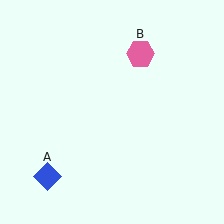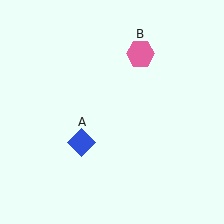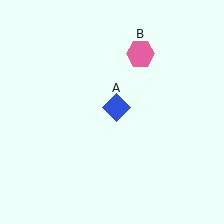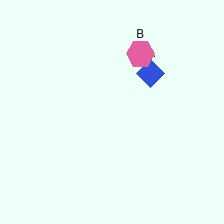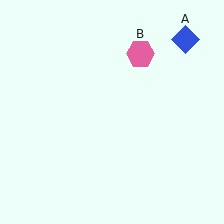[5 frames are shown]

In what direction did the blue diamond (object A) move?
The blue diamond (object A) moved up and to the right.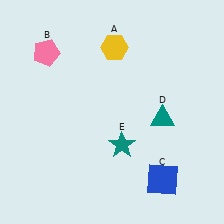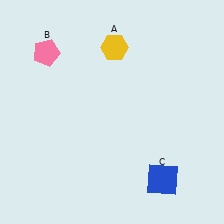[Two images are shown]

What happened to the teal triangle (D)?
The teal triangle (D) was removed in Image 2. It was in the bottom-right area of Image 1.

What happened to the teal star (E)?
The teal star (E) was removed in Image 2. It was in the bottom-right area of Image 1.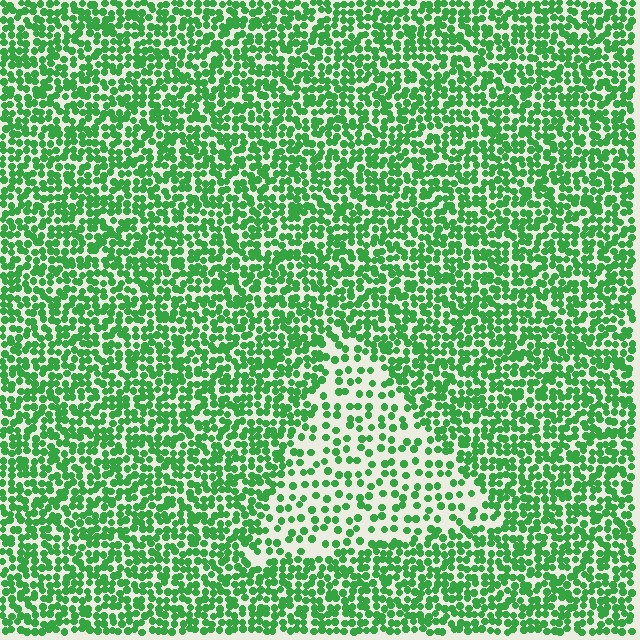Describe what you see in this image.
The image contains small green elements arranged at two different densities. A triangle-shaped region is visible where the elements are less densely packed than the surrounding area.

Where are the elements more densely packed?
The elements are more densely packed outside the triangle boundary.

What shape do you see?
I see a triangle.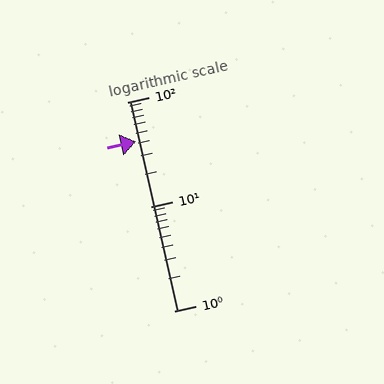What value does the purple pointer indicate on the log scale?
The pointer indicates approximately 42.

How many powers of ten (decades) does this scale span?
The scale spans 2 decades, from 1 to 100.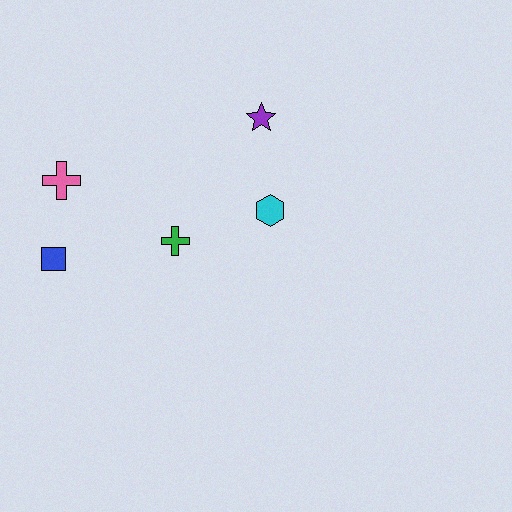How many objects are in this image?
There are 5 objects.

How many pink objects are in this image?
There is 1 pink object.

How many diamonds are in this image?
There are no diamonds.